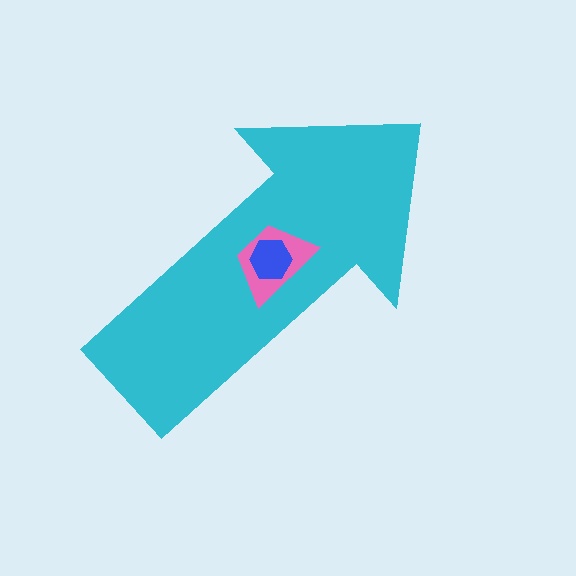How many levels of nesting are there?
3.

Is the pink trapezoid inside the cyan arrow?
Yes.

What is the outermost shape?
The cyan arrow.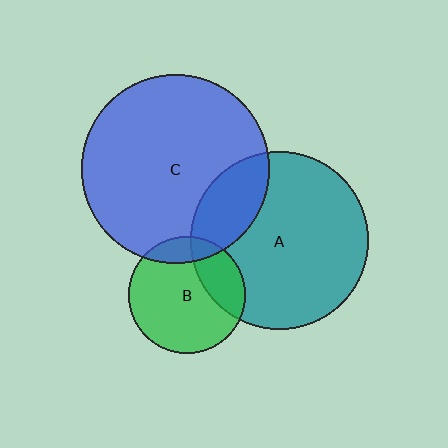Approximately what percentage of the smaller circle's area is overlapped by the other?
Approximately 20%.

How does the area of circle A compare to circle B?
Approximately 2.3 times.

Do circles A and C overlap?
Yes.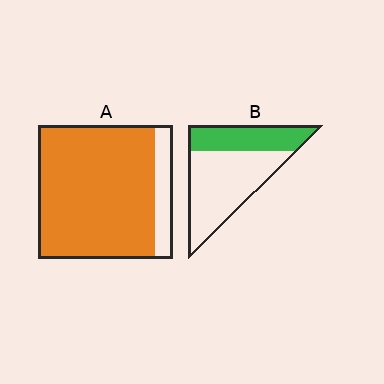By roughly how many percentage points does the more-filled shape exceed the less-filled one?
By roughly 50 percentage points (A over B).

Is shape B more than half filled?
No.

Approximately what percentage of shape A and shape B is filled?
A is approximately 85% and B is approximately 35%.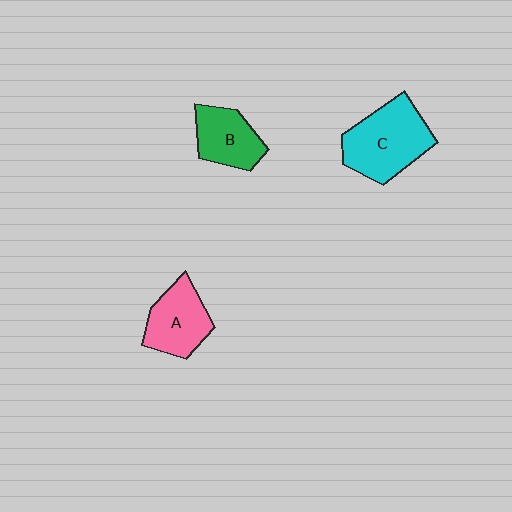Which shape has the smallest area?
Shape B (green).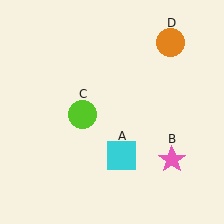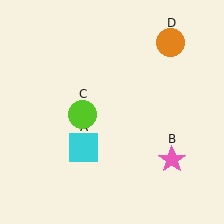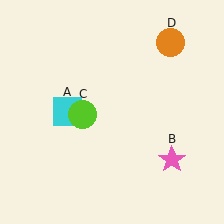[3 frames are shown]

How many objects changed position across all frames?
1 object changed position: cyan square (object A).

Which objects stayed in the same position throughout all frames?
Pink star (object B) and lime circle (object C) and orange circle (object D) remained stationary.